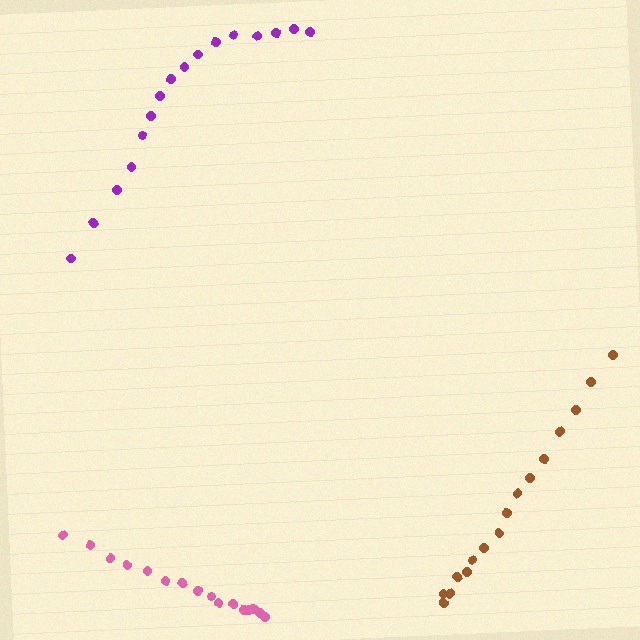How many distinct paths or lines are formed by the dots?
There are 3 distinct paths.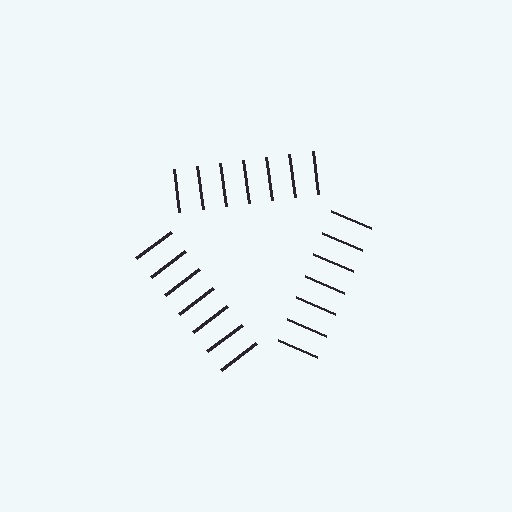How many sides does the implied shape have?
3 sides — the line-ends trace a triangle.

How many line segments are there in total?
21 — 7 along each of the 3 edges.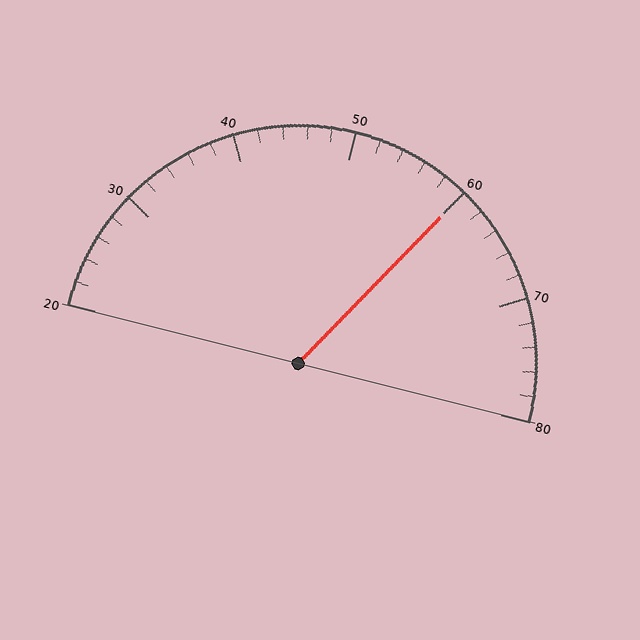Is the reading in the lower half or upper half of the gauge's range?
The reading is in the upper half of the range (20 to 80).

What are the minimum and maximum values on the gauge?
The gauge ranges from 20 to 80.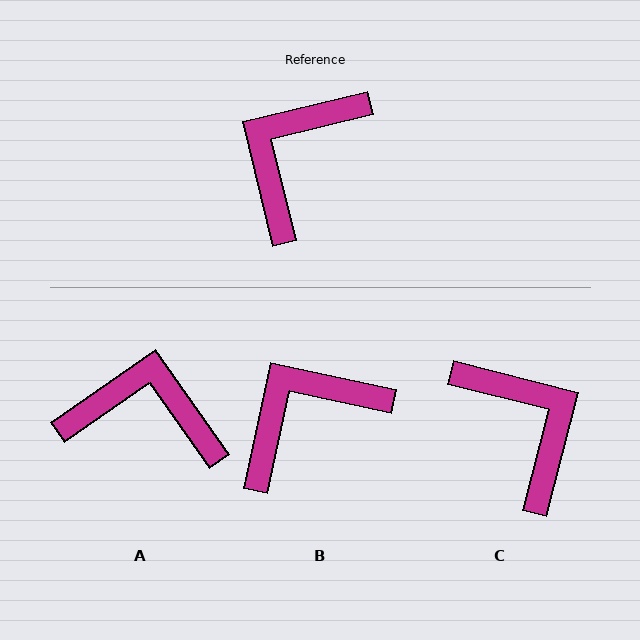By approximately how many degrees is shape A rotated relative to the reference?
Approximately 69 degrees clockwise.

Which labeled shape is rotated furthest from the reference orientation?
C, about 118 degrees away.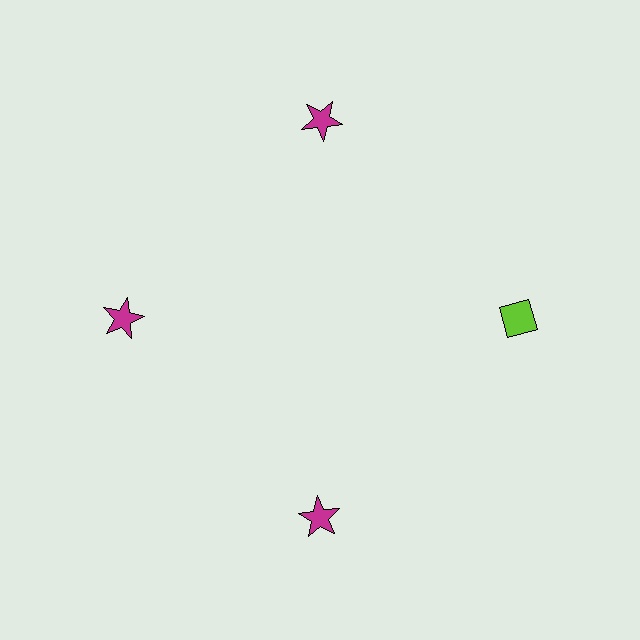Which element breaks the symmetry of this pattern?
The lime diamond at roughly the 3 o'clock position breaks the symmetry. All other shapes are magenta stars.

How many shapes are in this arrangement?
There are 4 shapes arranged in a ring pattern.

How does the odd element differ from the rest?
It differs in both color (lime instead of magenta) and shape (diamond instead of star).